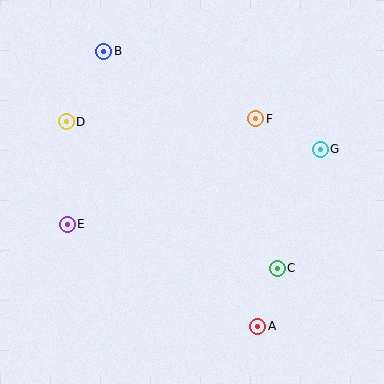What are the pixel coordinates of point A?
Point A is at (258, 326).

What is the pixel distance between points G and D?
The distance between G and D is 255 pixels.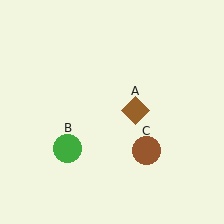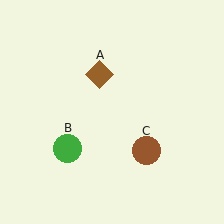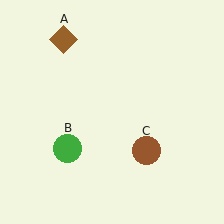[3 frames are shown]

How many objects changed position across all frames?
1 object changed position: brown diamond (object A).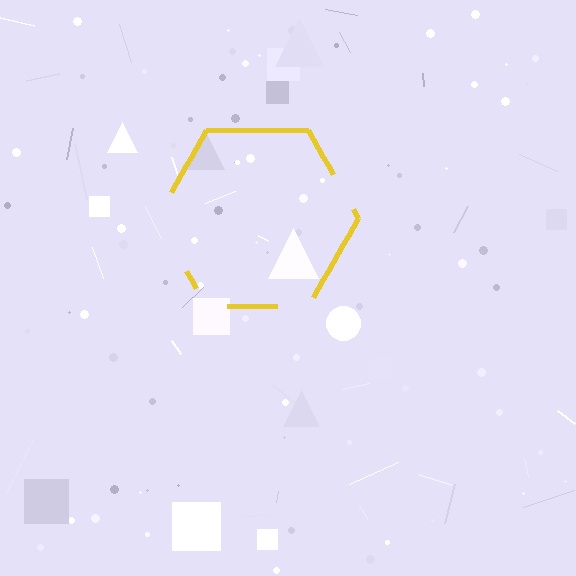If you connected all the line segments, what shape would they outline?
They would outline a hexagon.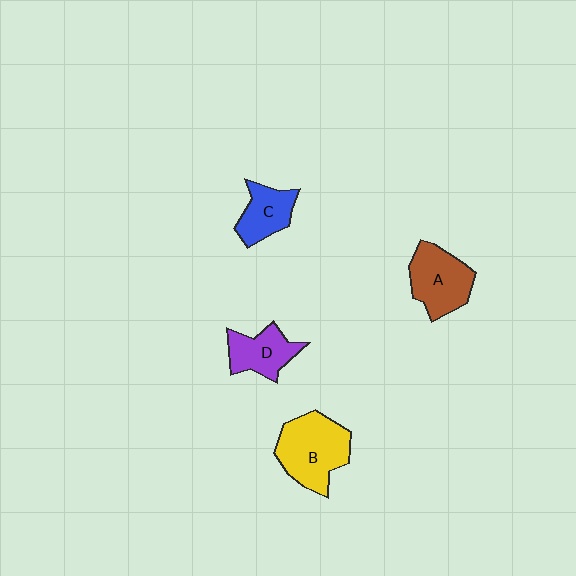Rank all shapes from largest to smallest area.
From largest to smallest: B (yellow), A (brown), D (purple), C (blue).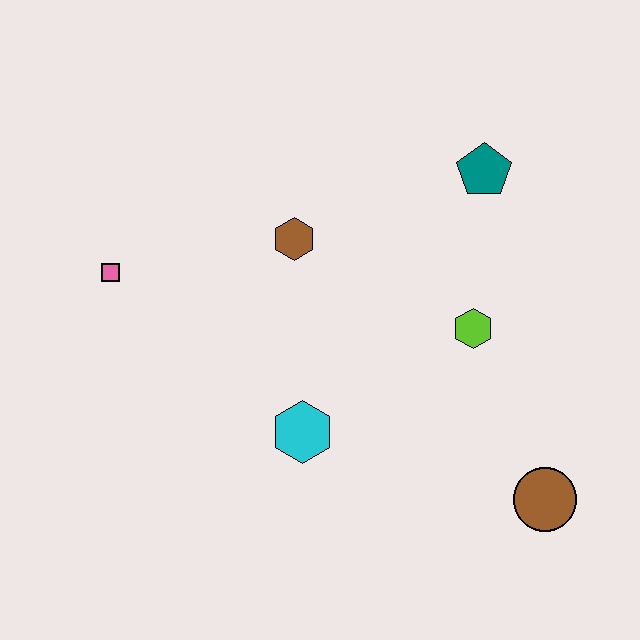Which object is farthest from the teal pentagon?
The pink square is farthest from the teal pentagon.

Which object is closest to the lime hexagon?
The teal pentagon is closest to the lime hexagon.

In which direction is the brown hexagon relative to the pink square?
The brown hexagon is to the right of the pink square.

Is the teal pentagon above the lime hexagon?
Yes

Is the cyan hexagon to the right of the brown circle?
No